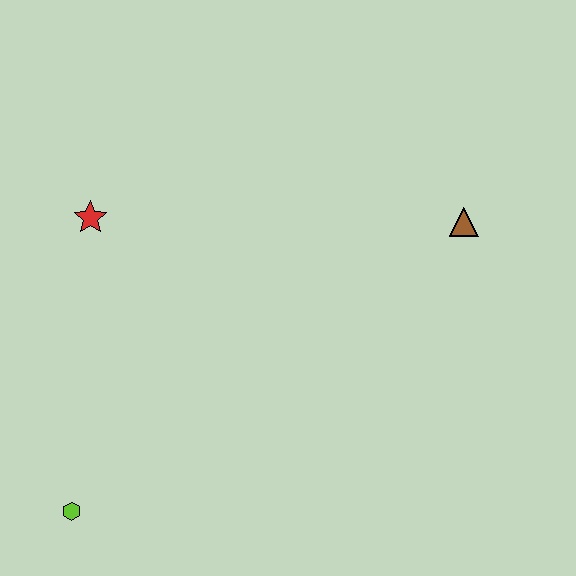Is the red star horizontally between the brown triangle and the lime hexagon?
Yes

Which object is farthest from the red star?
The brown triangle is farthest from the red star.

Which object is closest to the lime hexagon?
The red star is closest to the lime hexagon.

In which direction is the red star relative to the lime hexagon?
The red star is above the lime hexagon.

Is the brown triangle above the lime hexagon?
Yes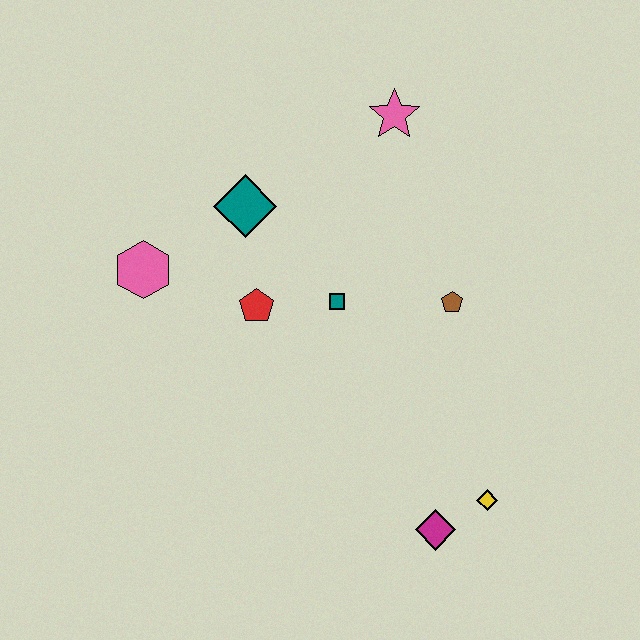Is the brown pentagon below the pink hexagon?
Yes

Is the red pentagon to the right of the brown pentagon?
No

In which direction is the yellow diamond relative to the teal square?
The yellow diamond is below the teal square.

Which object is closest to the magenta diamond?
The yellow diamond is closest to the magenta diamond.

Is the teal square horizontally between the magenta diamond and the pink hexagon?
Yes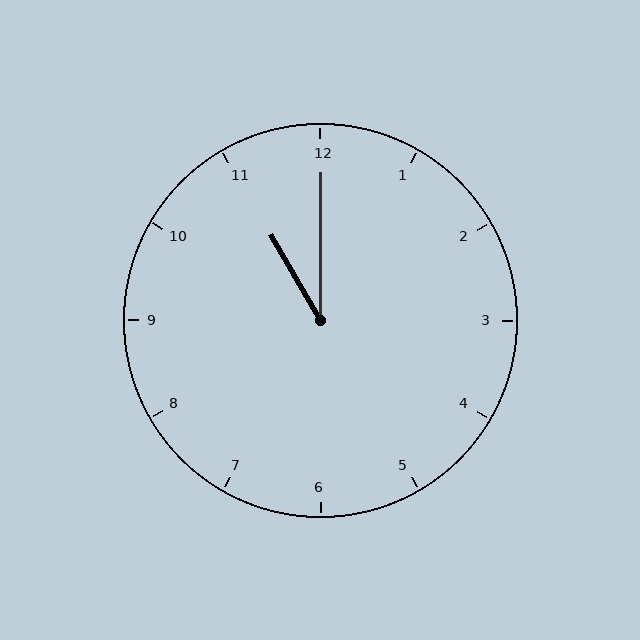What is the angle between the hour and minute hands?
Approximately 30 degrees.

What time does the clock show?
11:00.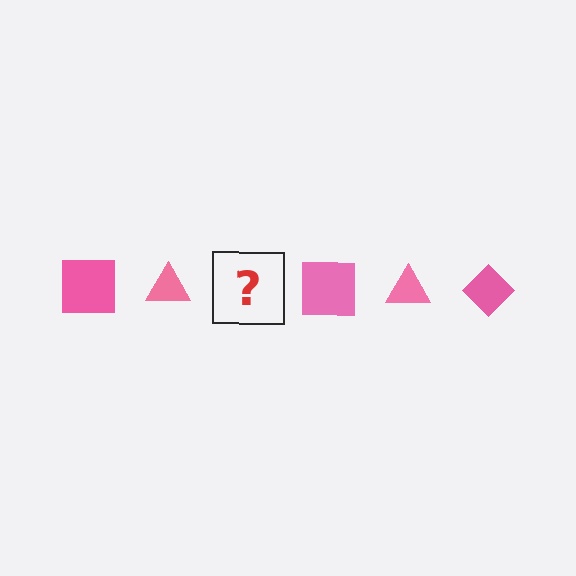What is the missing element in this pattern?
The missing element is a pink diamond.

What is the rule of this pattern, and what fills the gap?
The rule is that the pattern cycles through square, triangle, diamond shapes in pink. The gap should be filled with a pink diamond.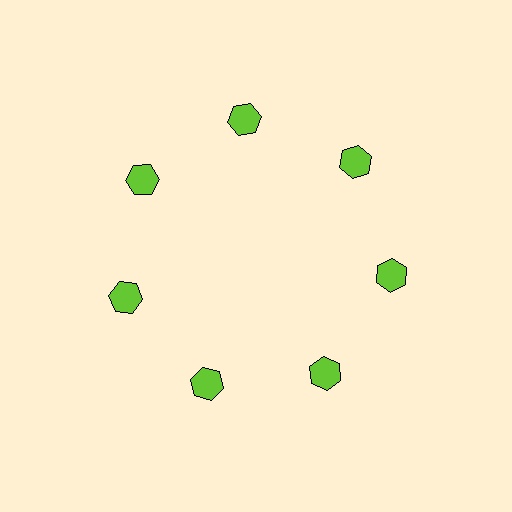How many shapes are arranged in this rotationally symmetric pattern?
There are 7 shapes, arranged in 7 groups of 1.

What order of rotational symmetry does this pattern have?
This pattern has 7-fold rotational symmetry.